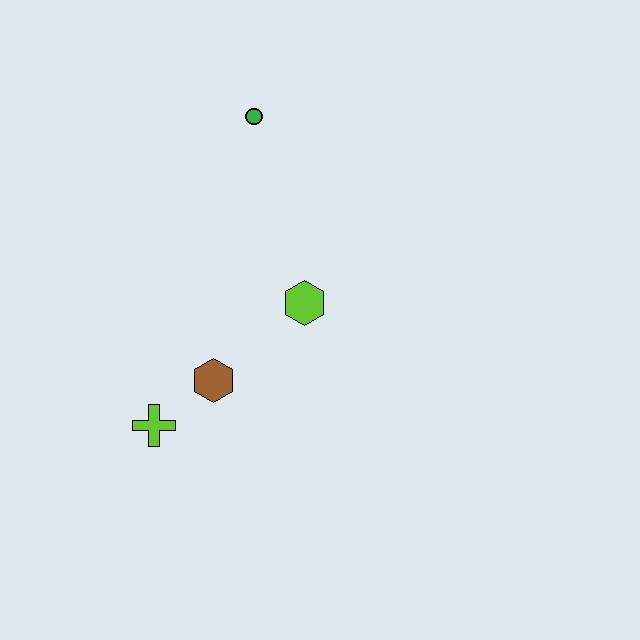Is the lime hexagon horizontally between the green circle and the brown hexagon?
No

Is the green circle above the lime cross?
Yes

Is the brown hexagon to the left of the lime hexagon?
Yes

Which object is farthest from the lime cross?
The green circle is farthest from the lime cross.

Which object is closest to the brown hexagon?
The lime cross is closest to the brown hexagon.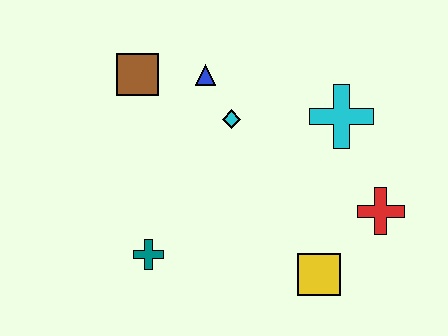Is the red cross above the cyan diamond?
No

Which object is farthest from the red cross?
The brown square is farthest from the red cross.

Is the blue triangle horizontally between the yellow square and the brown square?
Yes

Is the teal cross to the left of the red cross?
Yes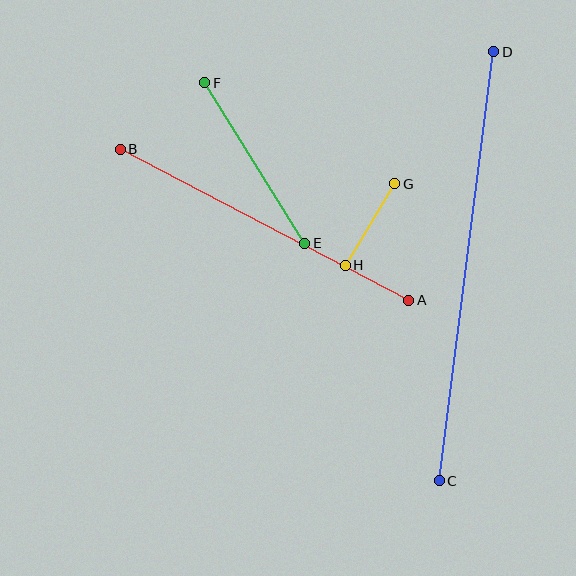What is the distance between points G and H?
The distance is approximately 95 pixels.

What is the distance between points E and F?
The distance is approximately 189 pixels.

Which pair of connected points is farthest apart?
Points C and D are farthest apart.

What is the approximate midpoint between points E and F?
The midpoint is at approximately (255, 163) pixels.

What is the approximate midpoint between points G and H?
The midpoint is at approximately (370, 225) pixels.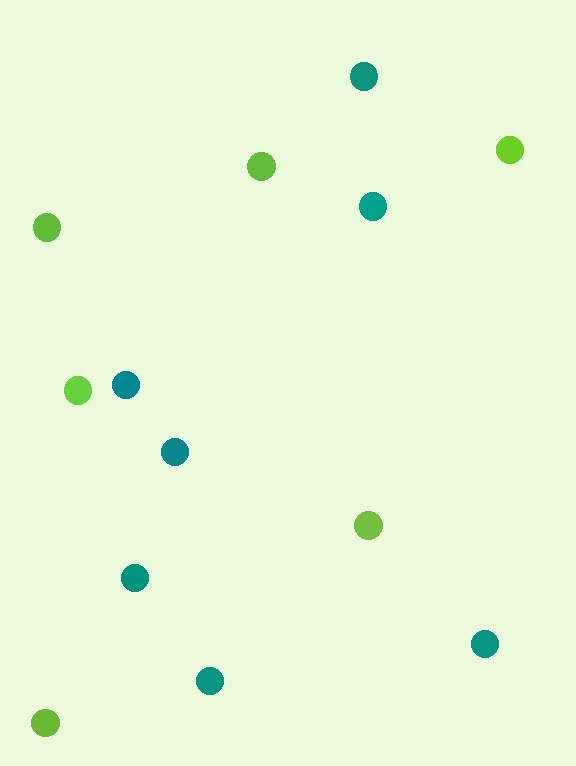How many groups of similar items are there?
There are 2 groups: one group of teal circles (7) and one group of lime circles (6).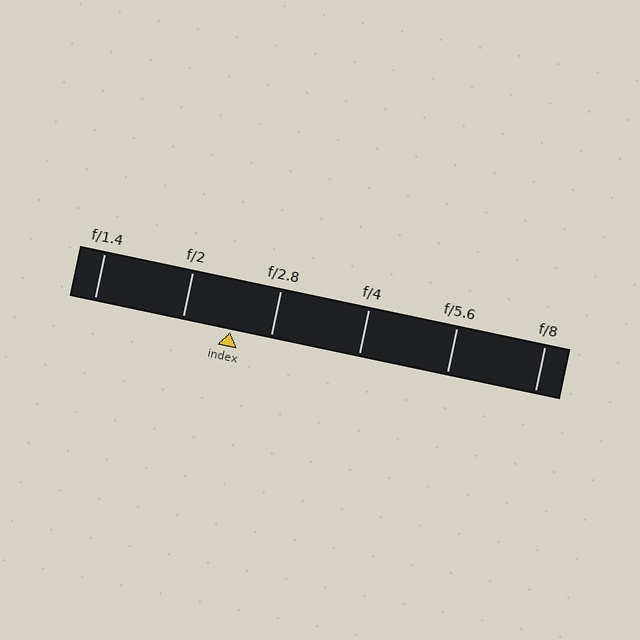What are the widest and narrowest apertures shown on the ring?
The widest aperture shown is f/1.4 and the narrowest is f/8.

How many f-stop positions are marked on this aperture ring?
There are 6 f-stop positions marked.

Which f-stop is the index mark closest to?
The index mark is closest to f/2.8.